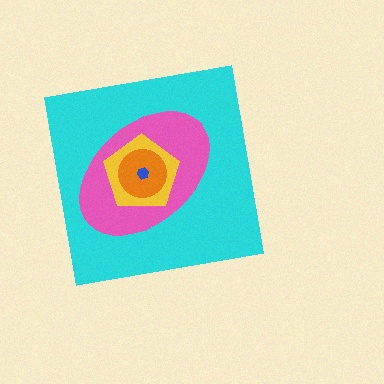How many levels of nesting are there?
5.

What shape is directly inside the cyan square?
The pink ellipse.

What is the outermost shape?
The cyan square.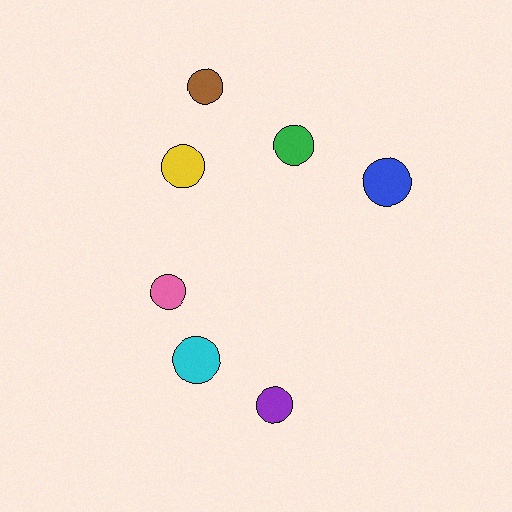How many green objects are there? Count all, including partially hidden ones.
There is 1 green object.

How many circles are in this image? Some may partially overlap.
There are 7 circles.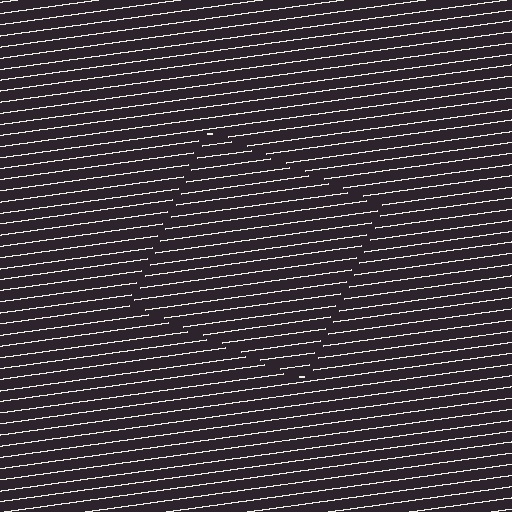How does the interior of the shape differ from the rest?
The interior of the shape contains the same grating, shifted by half a period — the contour is defined by the phase discontinuity where line-ends from the inner and outer gratings abut.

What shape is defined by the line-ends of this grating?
An illusory square. The interior of the shape contains the same grating, shifted by half a period — the contour is defined by the phase discontinuity where line-ends from the inner and outer gratings abut.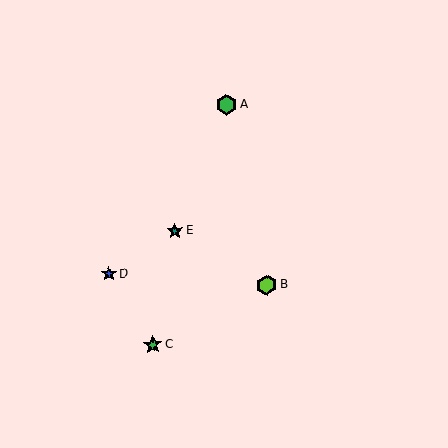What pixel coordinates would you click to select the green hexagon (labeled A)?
Click at (226, 105) to select the green hexagon A.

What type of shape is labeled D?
Shape D is a blue star.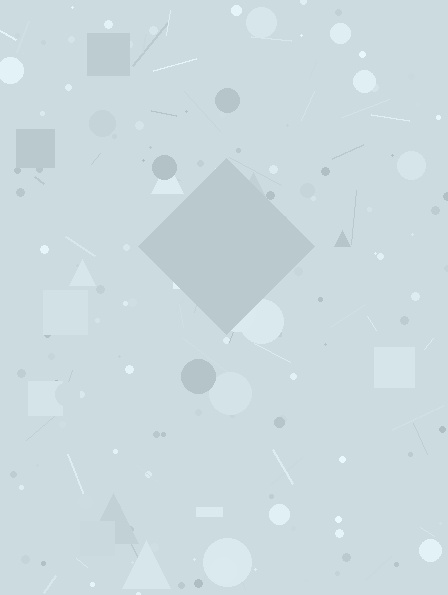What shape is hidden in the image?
A diamond is hidden in the image.